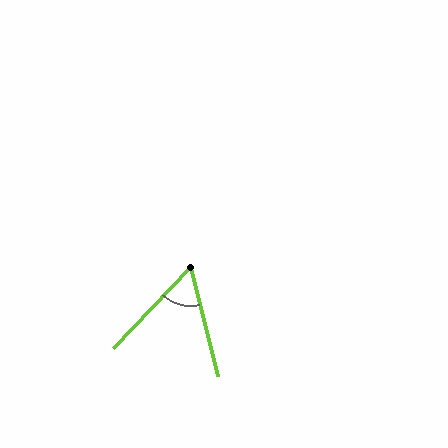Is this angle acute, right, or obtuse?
It is acute.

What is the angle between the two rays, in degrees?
Approximately 57 degrees.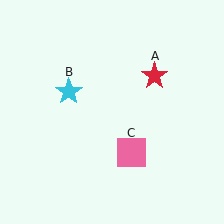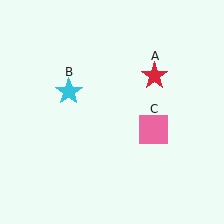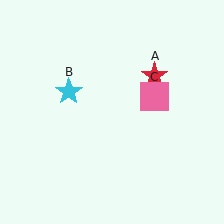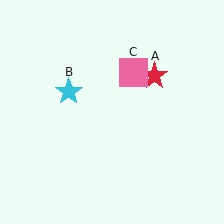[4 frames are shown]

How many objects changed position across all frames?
1 object changed position: pink square (object C).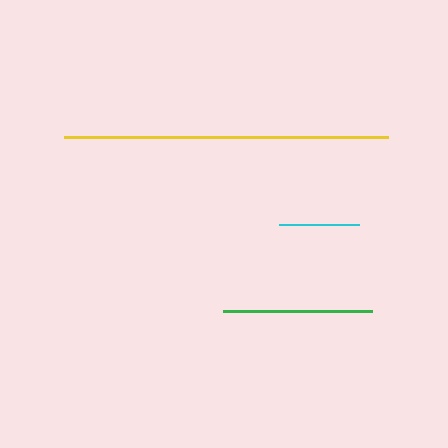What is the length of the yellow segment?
The yellow segment is approximately 324 pixels long.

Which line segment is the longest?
The yellow line is the longest at approximately 324 pixels.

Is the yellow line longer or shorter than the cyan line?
The yellow line is longer than the cyan line.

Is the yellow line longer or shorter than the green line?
The yellow line is longer than the green line.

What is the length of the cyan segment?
The cyan segment is approximately 80 pixels long.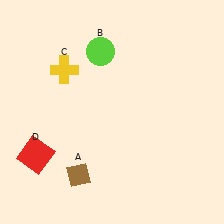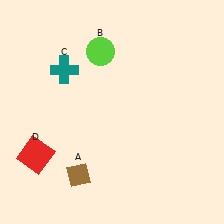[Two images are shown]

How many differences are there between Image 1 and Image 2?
There is 1 difference between the two images.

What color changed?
The cross (C) changed from yellow in Image 1 to teal in Image 2.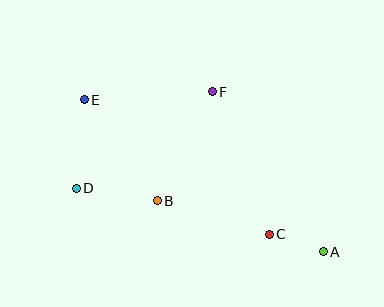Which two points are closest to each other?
Points A and C are closest to each other.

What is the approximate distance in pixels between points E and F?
The distance between E and F is approximately 128 pixels.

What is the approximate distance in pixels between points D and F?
The distance between D and F is approximately 166 pixels.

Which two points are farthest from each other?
Points A and E are farthest from each other.